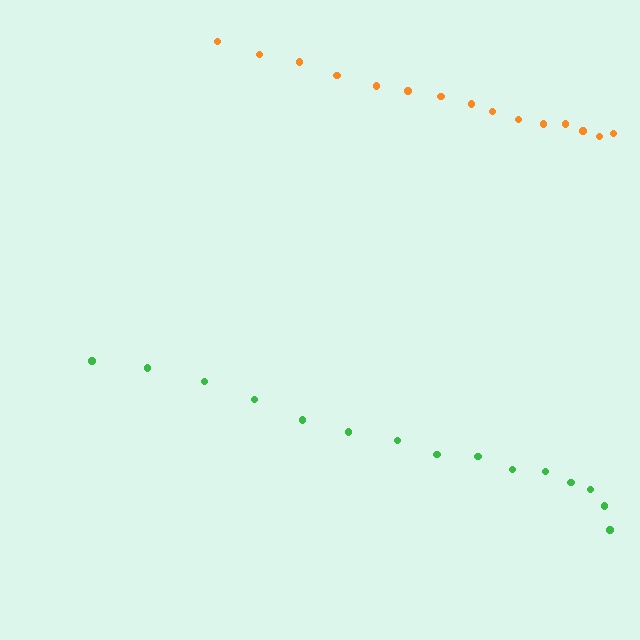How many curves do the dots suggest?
There are 2 distinct paths.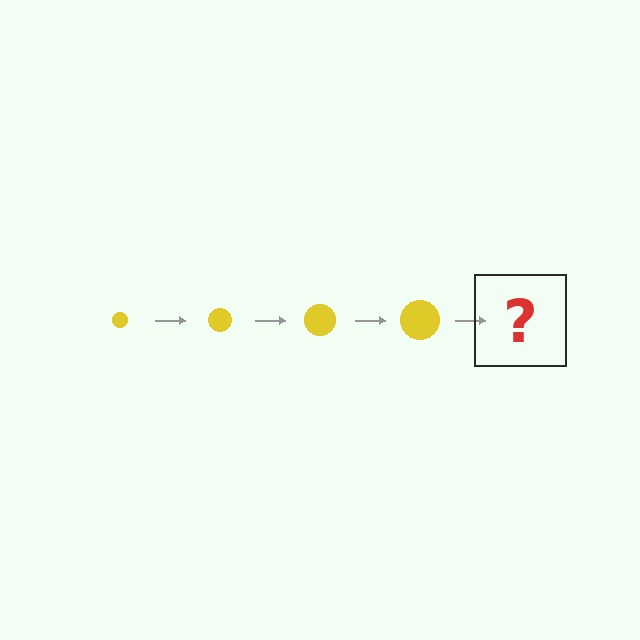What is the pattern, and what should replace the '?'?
The pattern is that the circle gets progressively larger each step. The '?' should be a yellow circle, larger than the previous one.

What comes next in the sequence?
The next element should be a yellow circle, larger than the previous one.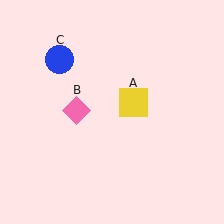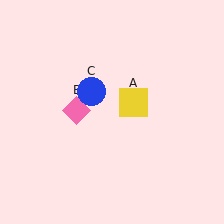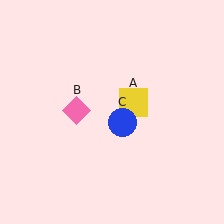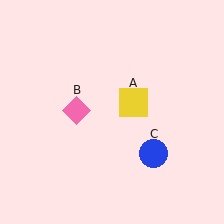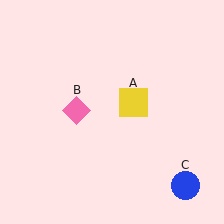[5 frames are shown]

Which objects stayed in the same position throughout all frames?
Yellow square (object A) and pink diamond (object B) remained stationary.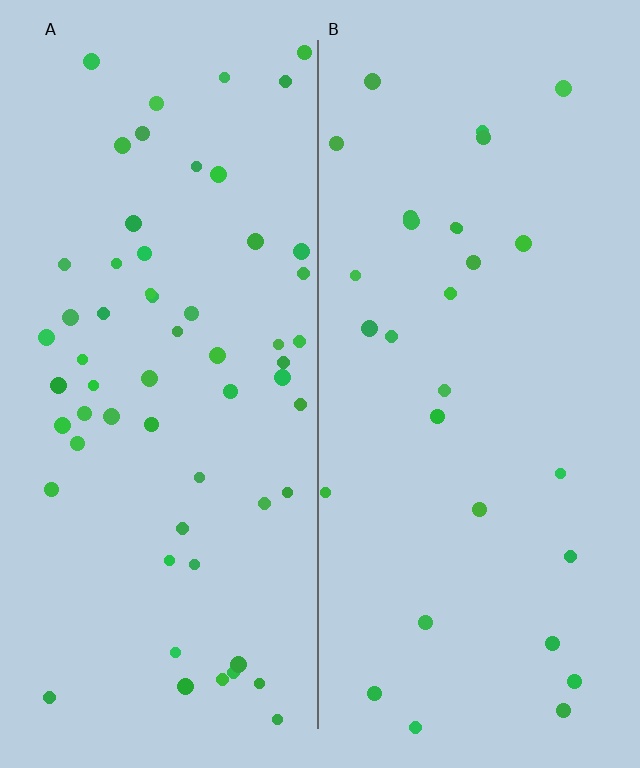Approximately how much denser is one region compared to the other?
Approximately 2.0× — region A over region B.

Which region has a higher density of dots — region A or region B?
A (the left).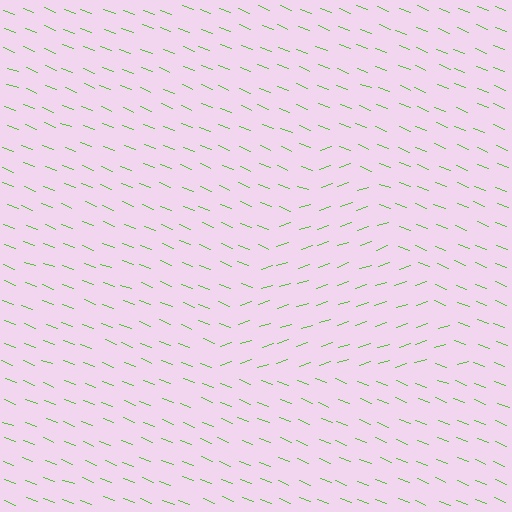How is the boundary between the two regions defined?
The boundary is defined purely by a change in line orientation (approximately 40 degrees difference). All lines are the same color and thickness.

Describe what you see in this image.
The image is filled with small lime line segments. A triangle region in the image has lines oriented differently from the surrounding lines, creating a visible texture boundary.